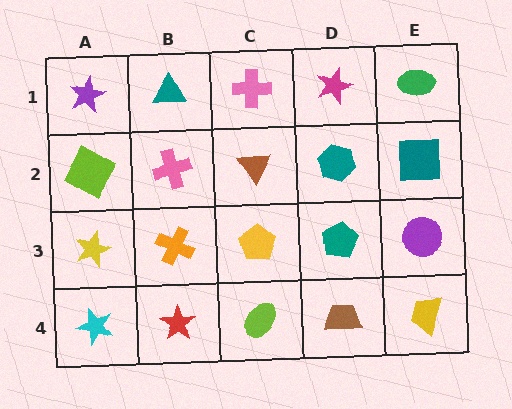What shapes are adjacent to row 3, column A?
A lime square (row 2, column A), a cyan star (row 4, column A), an orange cross (row 3, column B).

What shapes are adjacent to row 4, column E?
A purple circle (row 3, column E), a brown trapezoid (row 4, column D).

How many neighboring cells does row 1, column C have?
3.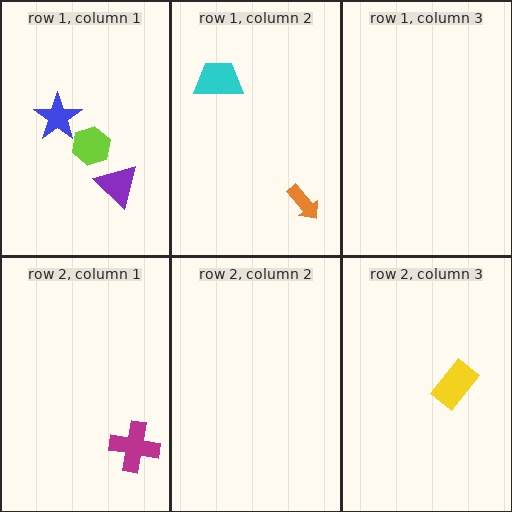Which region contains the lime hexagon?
The row 1, column 1 region.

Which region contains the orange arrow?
The row 1, column 2 region.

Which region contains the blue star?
The row 1, column 1 region.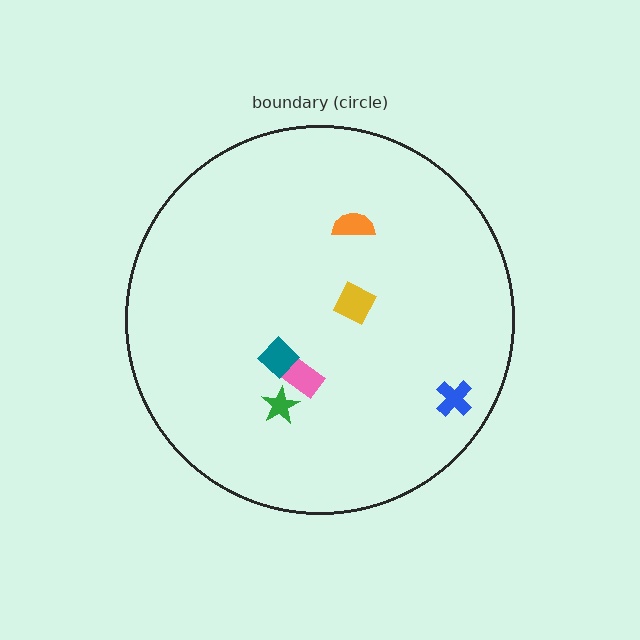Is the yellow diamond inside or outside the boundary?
Inside.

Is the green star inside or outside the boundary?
Inside.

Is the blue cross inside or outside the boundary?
Inside.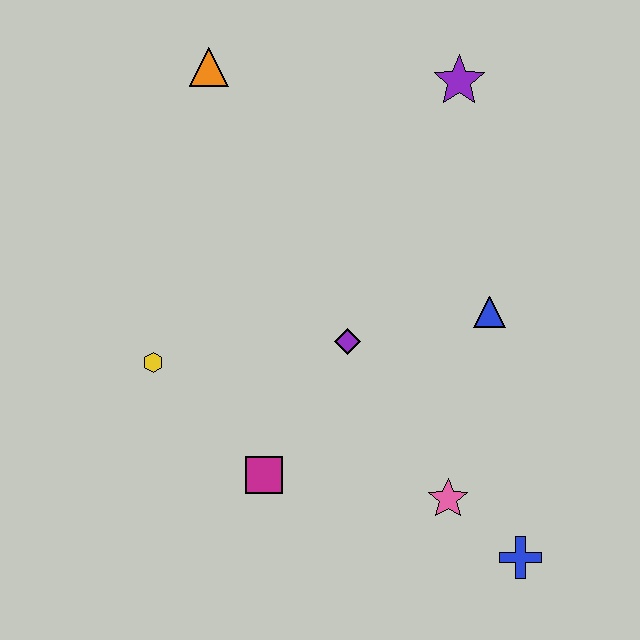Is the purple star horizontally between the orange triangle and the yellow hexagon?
No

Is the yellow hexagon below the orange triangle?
Yes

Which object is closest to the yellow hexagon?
The magenta square is closest to the yellow hexagon.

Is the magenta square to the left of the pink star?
Yes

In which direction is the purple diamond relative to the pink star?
The purple diamond is above the pink star.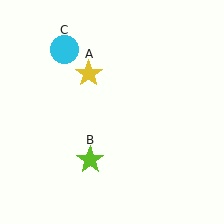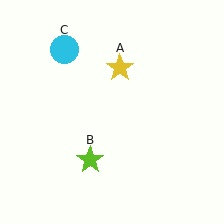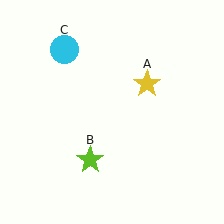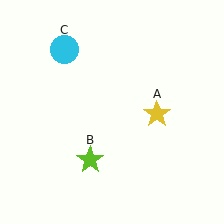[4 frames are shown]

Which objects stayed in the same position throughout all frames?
Lime star (object B) and cyan circle (object C) remained stationary.